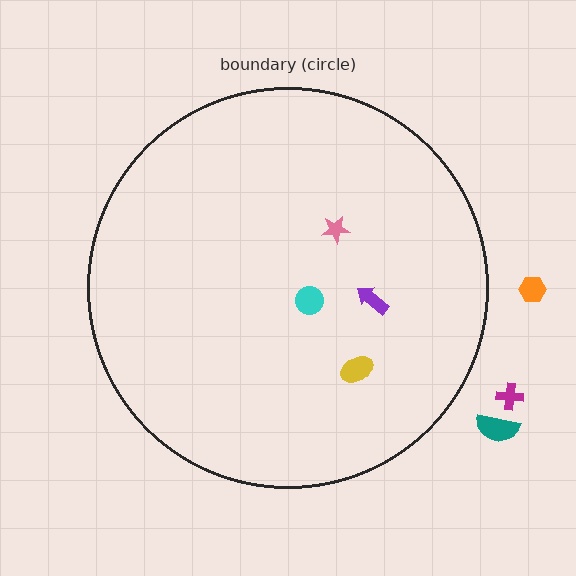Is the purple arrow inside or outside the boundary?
Inside.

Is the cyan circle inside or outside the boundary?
Inside.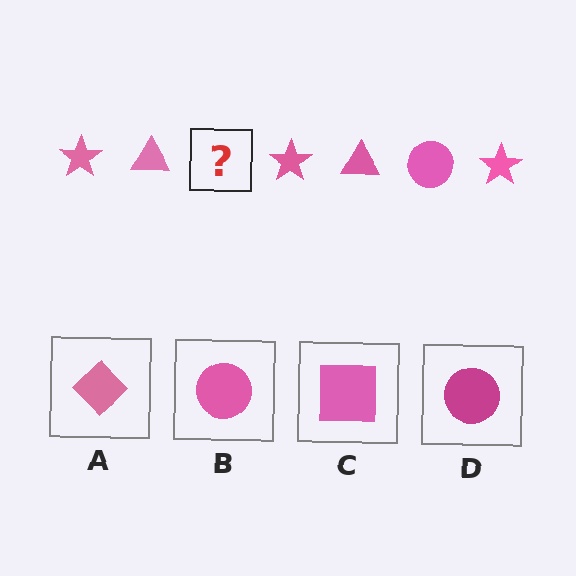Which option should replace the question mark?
Option B.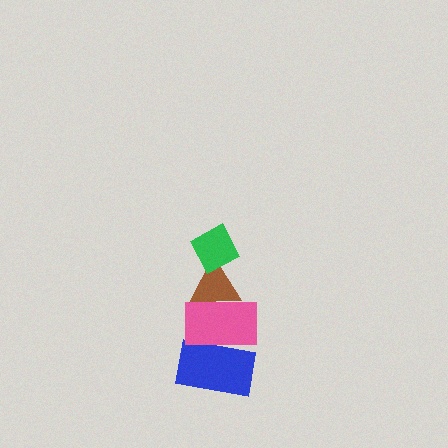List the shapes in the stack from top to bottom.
From top to bottom: the green diamond, the brown triangle, the pink rectangle, the blue rectangle.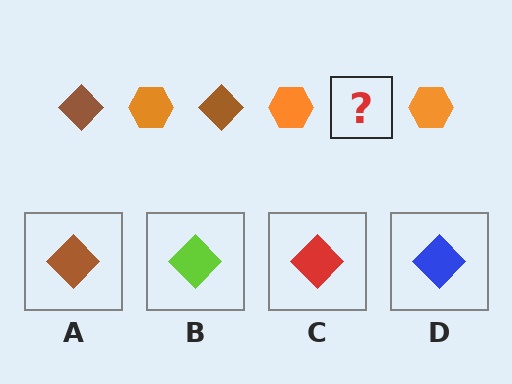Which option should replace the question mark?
Option A.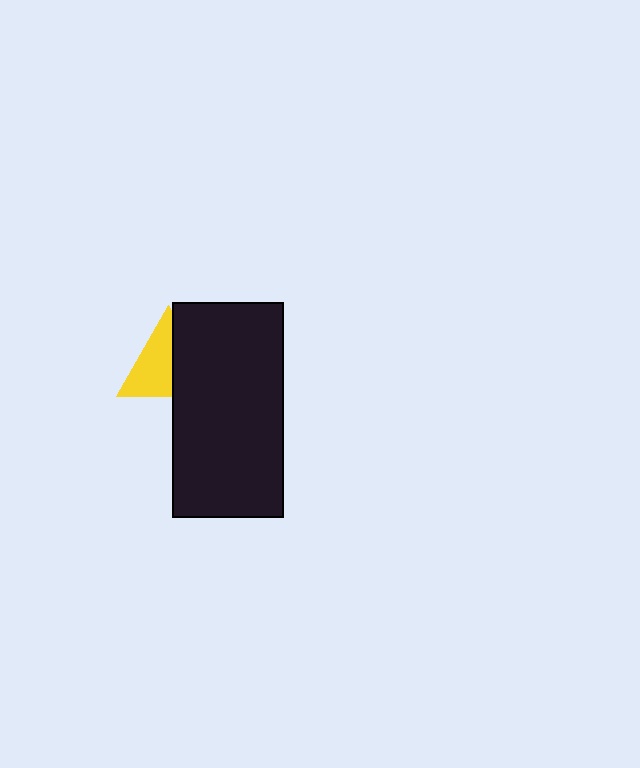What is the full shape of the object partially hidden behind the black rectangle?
The partially hidden object is a yellow triangle.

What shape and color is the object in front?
The object in front is a black rectangle.